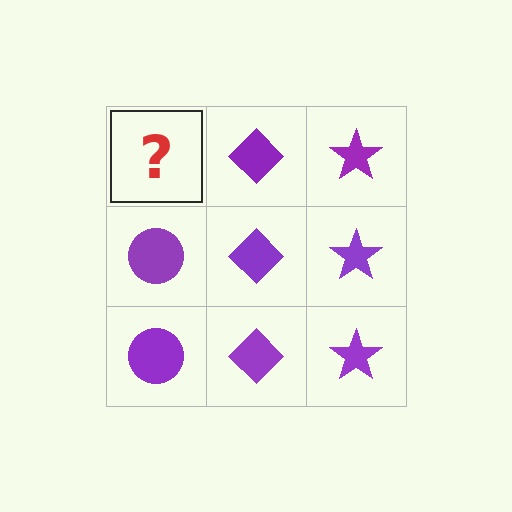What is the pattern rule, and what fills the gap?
The rule is that each column has a consistent shape. The gap should be filled with a purple circle.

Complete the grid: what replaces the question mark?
The question mark should be replaced with a purple circle.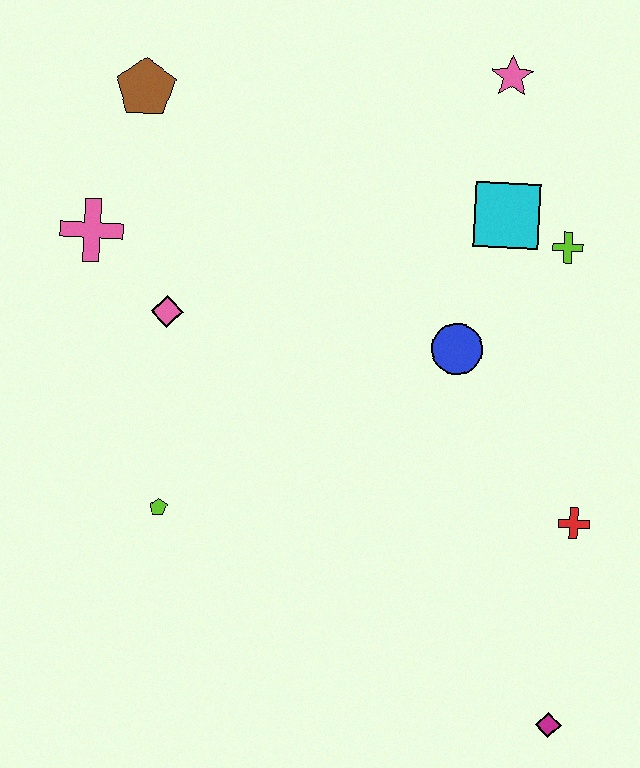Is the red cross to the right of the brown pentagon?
Yes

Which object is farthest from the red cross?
The brown pentagon is farthest from the red cross.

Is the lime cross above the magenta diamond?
Yes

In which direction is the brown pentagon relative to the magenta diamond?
The brown pentagon is above the magenta diamond.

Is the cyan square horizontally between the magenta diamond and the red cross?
No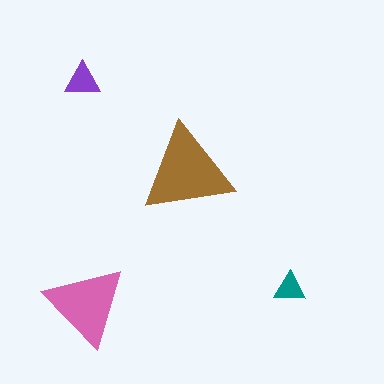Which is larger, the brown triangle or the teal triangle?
The brown one.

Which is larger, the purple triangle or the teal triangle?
The purple one.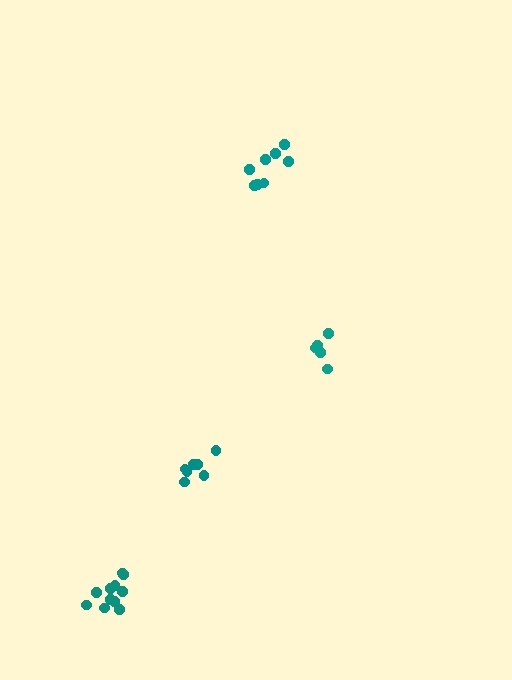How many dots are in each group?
Group 1: 7 dots, Group 2: 8 dots, Group 3: 5 dots, Group 4: 11 dots (31 total).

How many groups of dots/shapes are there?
There are 4 groups.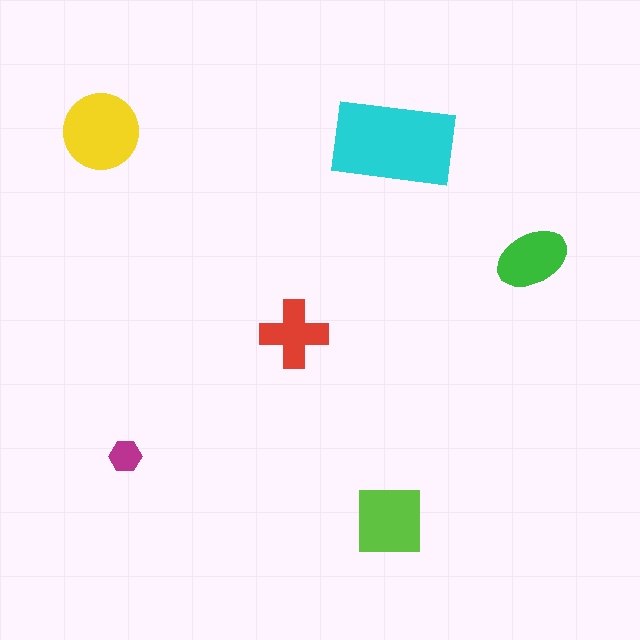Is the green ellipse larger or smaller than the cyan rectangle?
Smaller.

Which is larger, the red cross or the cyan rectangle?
The cyan rectangle.